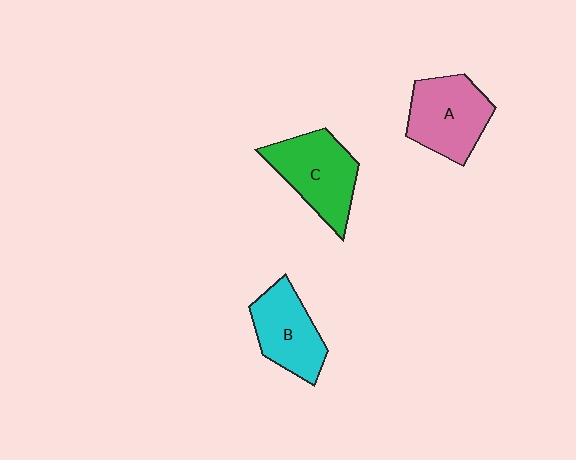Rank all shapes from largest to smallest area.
From largest to smallest: C (green), A (pink), B (cyan).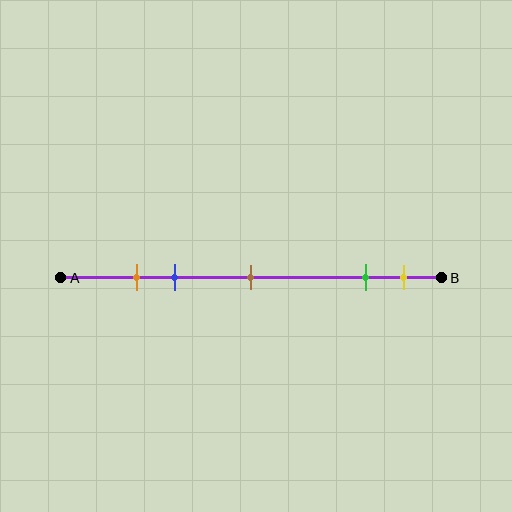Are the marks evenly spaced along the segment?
No, the marks are not evenly spaced.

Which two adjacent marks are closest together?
The orange and blue marks are the closest adjacent pair.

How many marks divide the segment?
There are 5 marks dividing the segment.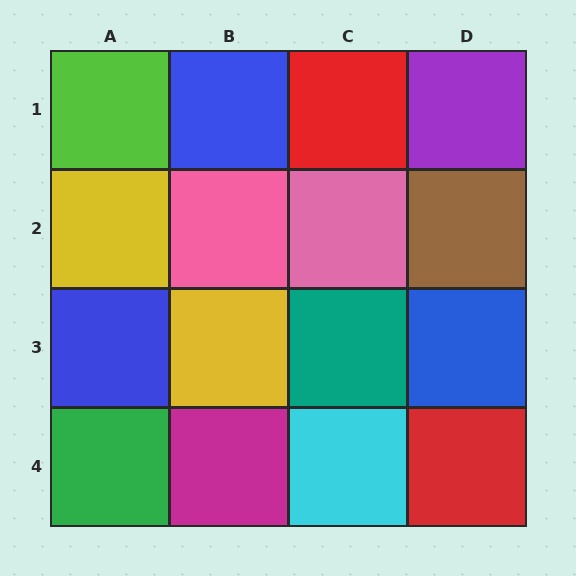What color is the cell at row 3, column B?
Yellow.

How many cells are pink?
2 cells are pink.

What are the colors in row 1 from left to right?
Lime, blue, red, purple.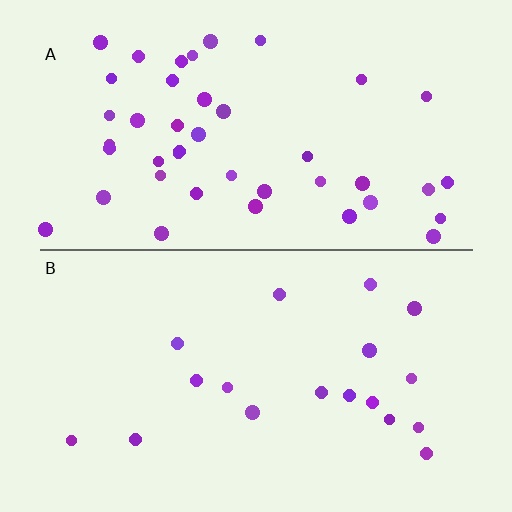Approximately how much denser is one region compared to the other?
Approximately 2.4× — region A over region B.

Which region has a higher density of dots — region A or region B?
A (the top).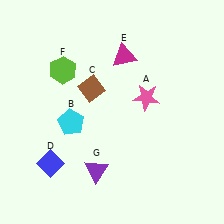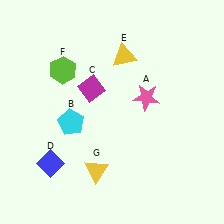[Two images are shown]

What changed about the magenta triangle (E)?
In Image 1, E is magenta. In Image 2, it changed to yellow.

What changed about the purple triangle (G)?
In Image 1, G is purple. In Image 2, it changed to yellow.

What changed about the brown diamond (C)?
In Image 1, C is brown. In Image 2, it changed to magenta.